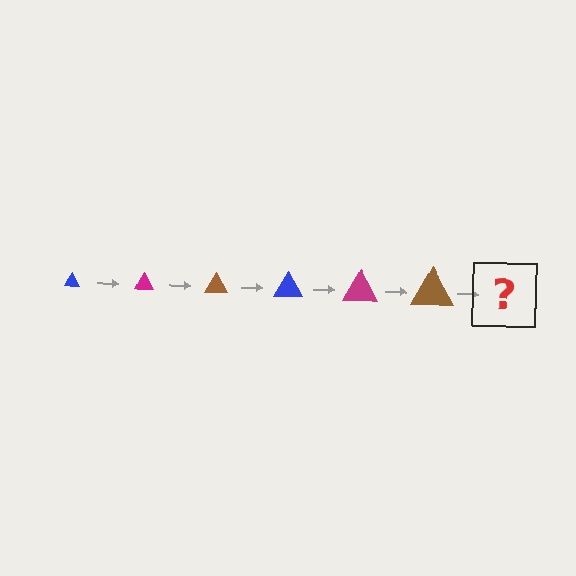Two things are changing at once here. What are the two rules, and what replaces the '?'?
The two rules are that the triangle grows larger each step and the color cycles through blue, magenta, and brown. The '?' should be a blue triangle, larger than the previous one.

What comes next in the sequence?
The next element should be a blue triangle, larger than the previous one.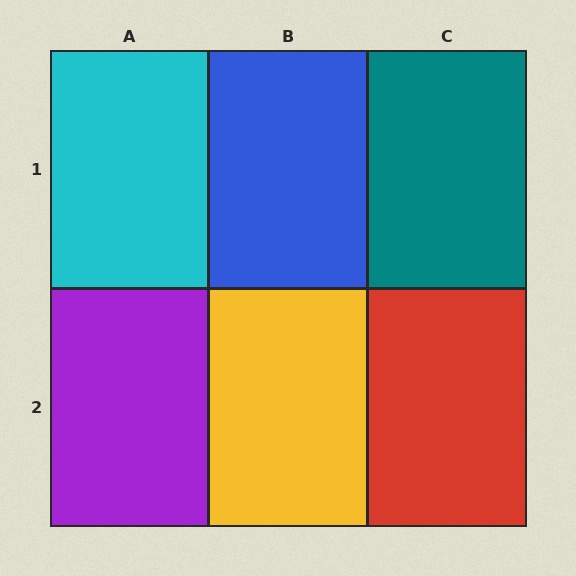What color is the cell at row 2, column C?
Red.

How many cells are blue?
1 cell is blue.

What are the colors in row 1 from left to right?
Cyan, blue, teal.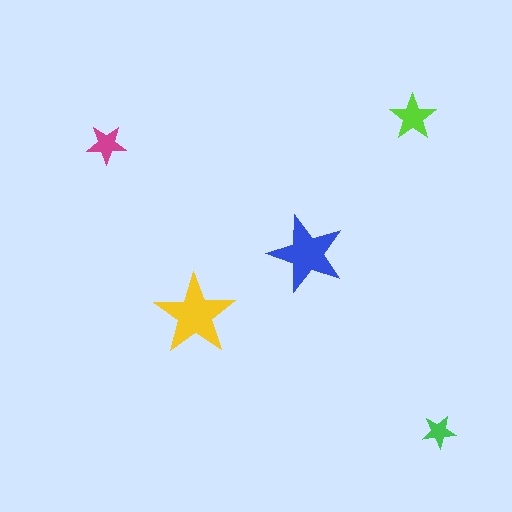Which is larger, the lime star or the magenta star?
The lime one.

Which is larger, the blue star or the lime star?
The blue one.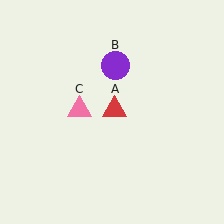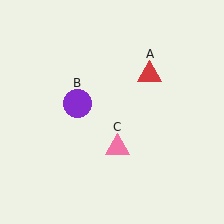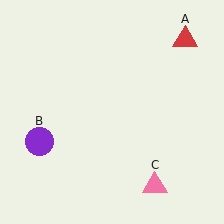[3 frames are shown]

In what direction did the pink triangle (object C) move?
The pink triangle (object C) moved down and to the right.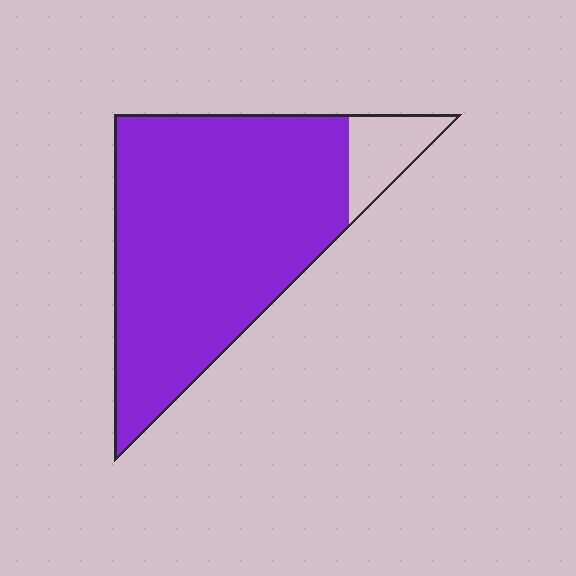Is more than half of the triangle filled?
Yes.